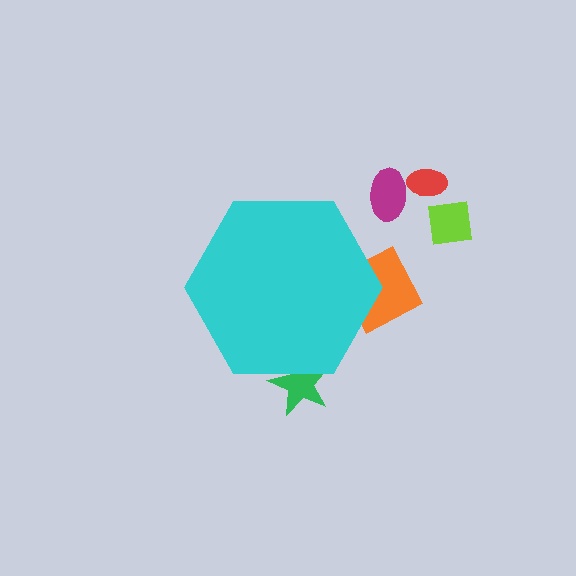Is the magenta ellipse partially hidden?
No, the magenta ellipse is fully visible.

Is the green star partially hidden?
Yes, the green star is partially hidden behind the cyan hexagon.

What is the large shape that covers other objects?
A cyan hexagon.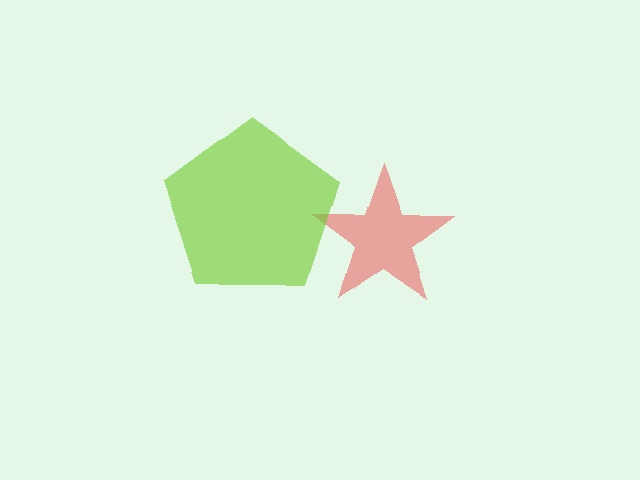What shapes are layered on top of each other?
The layered shapes are: a red star, a lime pentagon.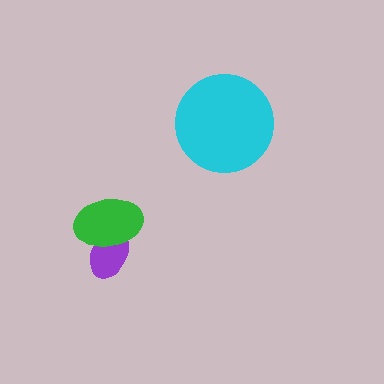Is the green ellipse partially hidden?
No, no other shape covers it.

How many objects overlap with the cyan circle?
0 objects overlap with the cyan circle.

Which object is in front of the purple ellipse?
The green ellipse is in front of the purple ellipse.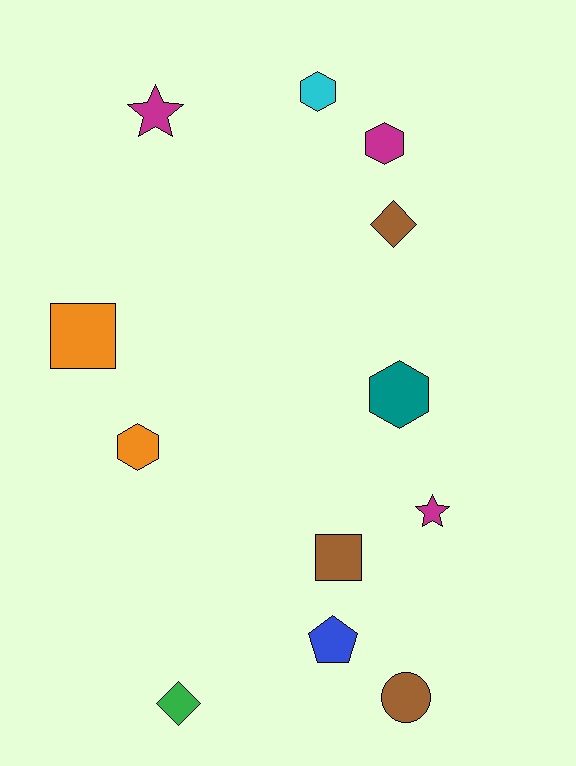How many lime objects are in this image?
There are no lime objects.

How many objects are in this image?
There are 12 objects.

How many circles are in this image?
There is 1 circle.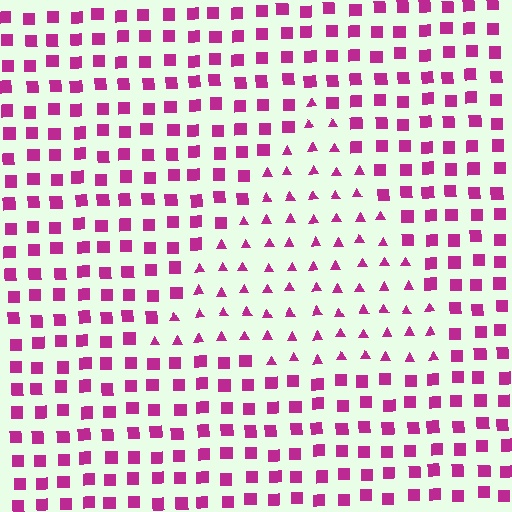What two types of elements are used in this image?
The image uses triangles inside the triangle region and squares outside it.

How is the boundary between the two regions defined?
The boundary is defined by a change in element shape: triangles inside vs. squares outside. All elements share the same color and spacing.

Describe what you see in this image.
The image is filled with small magenta elements arranged in a uniform grid. A triangle-shaped region contains triangles, while the surrounding area contains squares. The boundary is defined purely by the change in element shape.